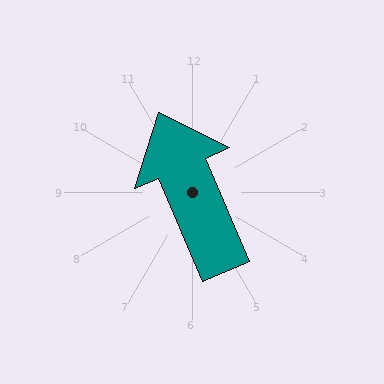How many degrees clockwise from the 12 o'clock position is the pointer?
Approximately 337 degrees.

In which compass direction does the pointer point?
Northwest.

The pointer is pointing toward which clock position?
Roughly 11 o'clock.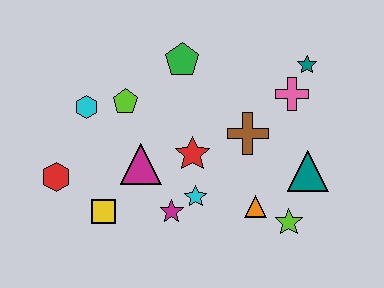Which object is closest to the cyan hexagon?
The lime pentagon is closest to the cyan hexagon.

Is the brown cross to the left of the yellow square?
No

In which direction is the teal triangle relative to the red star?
The teal triangle is to the right of the red star.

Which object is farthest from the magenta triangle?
The teal star is farthest from the magenta triangle.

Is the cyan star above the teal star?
No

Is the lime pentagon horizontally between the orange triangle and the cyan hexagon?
Yes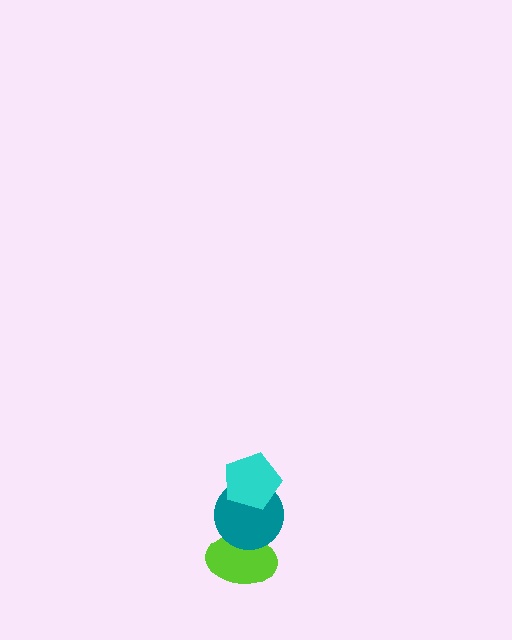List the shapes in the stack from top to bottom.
From top to bottom: the cyan pentagon, the teal circle, the lime ellipse.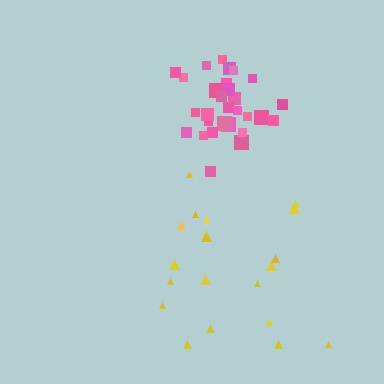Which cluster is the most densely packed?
Pink.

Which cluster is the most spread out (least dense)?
Yellow.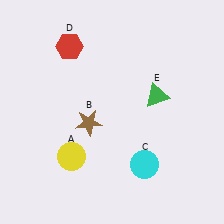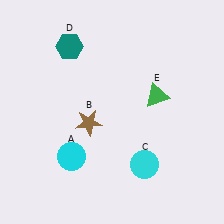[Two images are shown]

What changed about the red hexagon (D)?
In Image 1, D is red. In Image 2, it changed to teal.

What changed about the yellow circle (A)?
In Image 1, A is yellow. In Image 2, it changed to cyan.